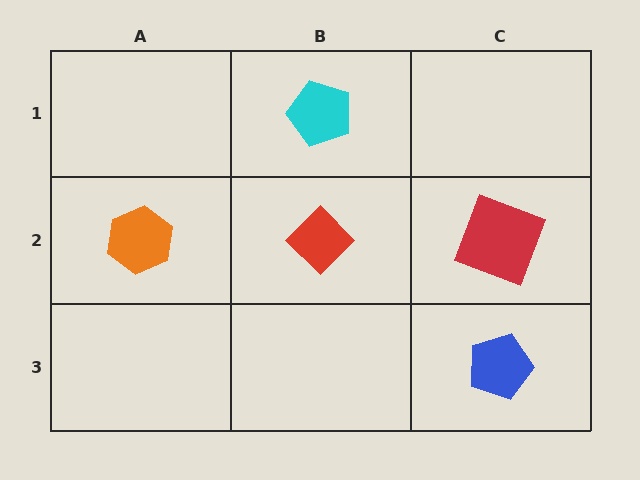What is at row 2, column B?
A red diamond.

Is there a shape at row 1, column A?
No, that cell is empty.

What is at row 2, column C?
A red square.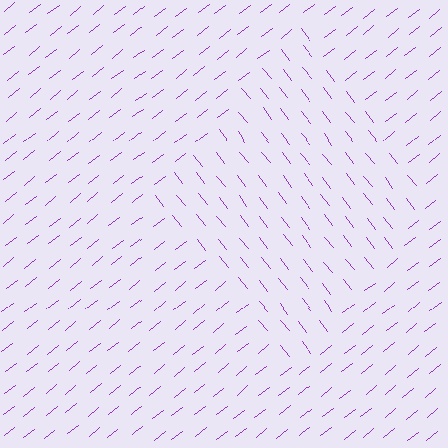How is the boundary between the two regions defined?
The boundary is defined purely by a change in line orientation (approximately 89 degrees difference). All lines are the same color and thickness.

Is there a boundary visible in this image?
Yes, there is a texture boundary formed by a change in line orientation.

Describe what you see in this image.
The image is filled with small purple line segments. A diamond region in the image has lines oriented differently from the surrounding lines, creating a visible texture boundary.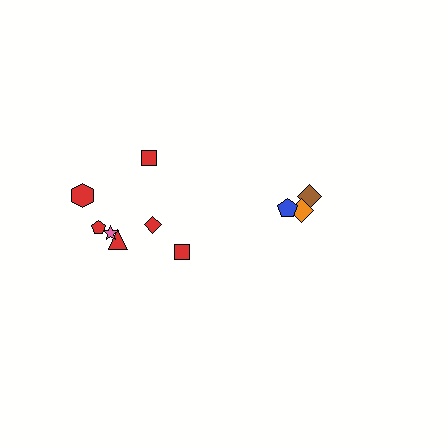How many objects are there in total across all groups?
There are 10 objects.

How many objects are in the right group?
There are 3 objects.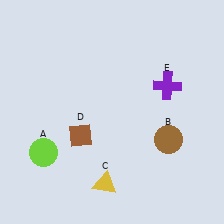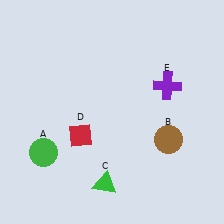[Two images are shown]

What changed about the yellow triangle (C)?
In Image 1, C is yellow. In Image 2, it changed to green.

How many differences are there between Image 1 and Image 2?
There are 3 differences between the two images.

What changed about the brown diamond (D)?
In Image 1, D is brown. In Image 2, it changed to red.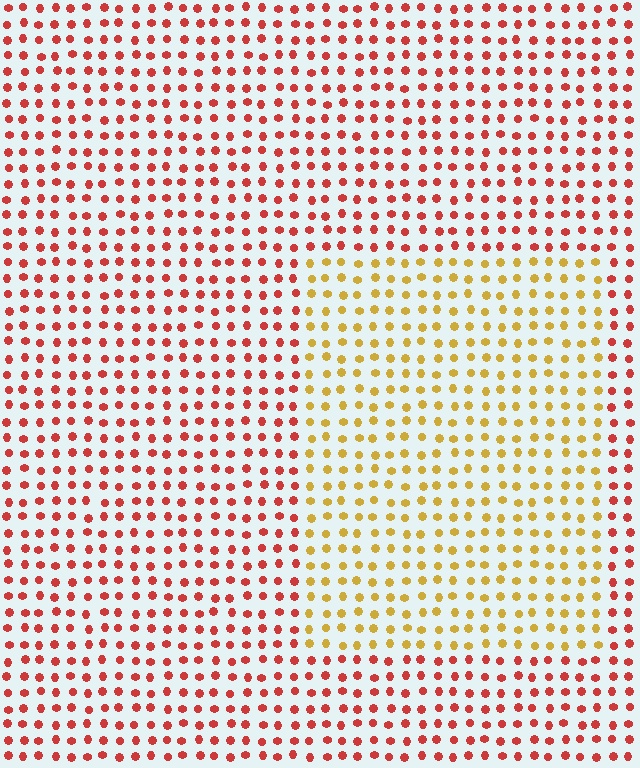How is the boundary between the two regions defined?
The boundary is defined purely by a slight shift in hue (about 47 degrees). Spacing, size, and orientation are identical on both sides.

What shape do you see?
I see a rectangle.